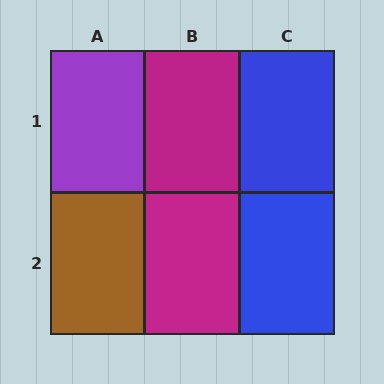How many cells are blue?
2 cells are blue.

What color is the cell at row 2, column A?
Brown.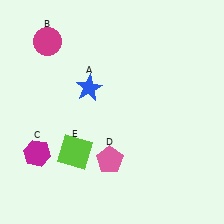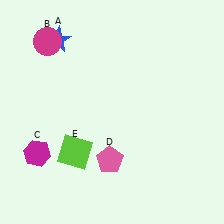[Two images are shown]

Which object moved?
The blue star (A) moved up.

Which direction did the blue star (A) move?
The blue star (A) moved up.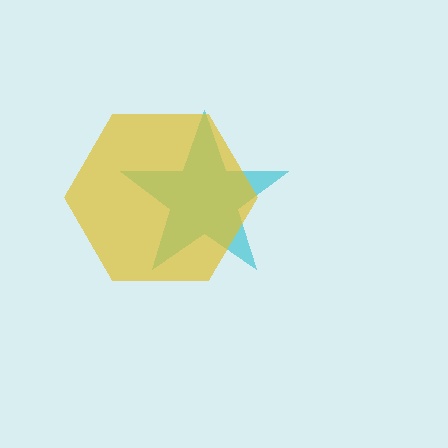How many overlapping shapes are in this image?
There are 2 overlapping shapes in the image.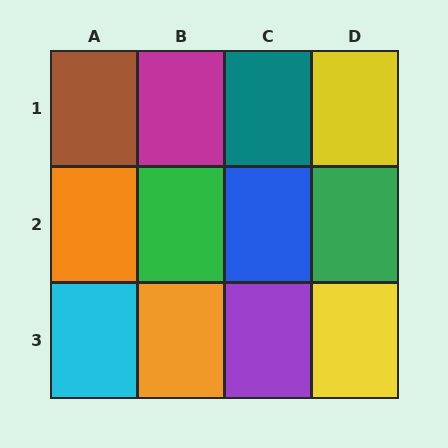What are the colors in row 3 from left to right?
Cyan, orange, purple, yellow.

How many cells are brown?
1 cell is brown.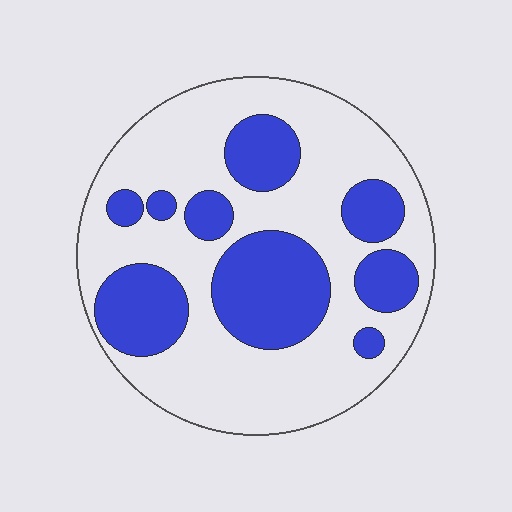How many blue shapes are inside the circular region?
9.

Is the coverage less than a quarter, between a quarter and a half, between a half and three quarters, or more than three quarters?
Between a quarter and a half.